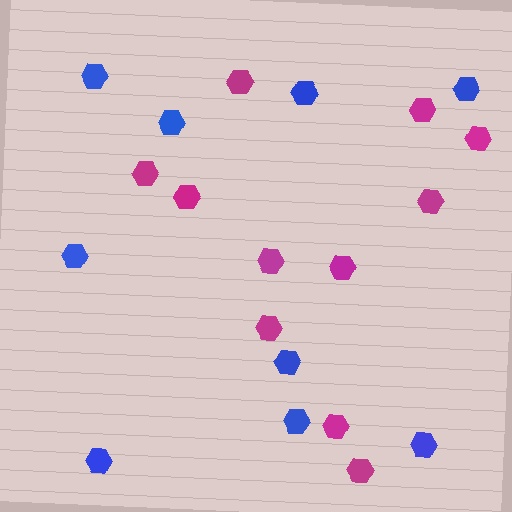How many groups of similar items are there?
There are 2 groups: one group of magenta hexagons (11) and one group of blue hexagons (9).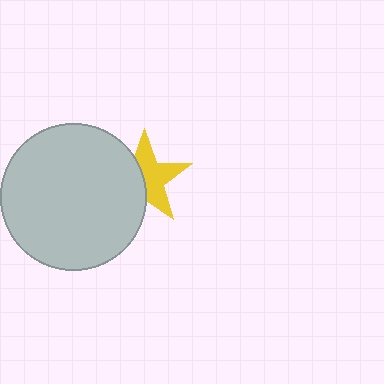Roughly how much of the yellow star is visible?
About half of it is visible (roughly 56%).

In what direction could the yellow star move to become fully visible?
The yellow star could move right. That would shift it out from behind the light gray circle entirely.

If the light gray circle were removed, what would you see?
You would see the complete yellow star.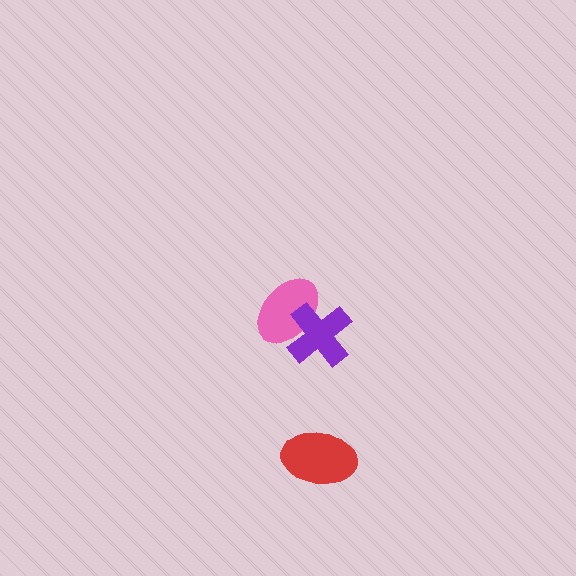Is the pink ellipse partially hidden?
Yes, it is partially covered by another shape.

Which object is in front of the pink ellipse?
The purple cross is in front of the pink ellipse.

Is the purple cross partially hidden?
No, no other shape covers it.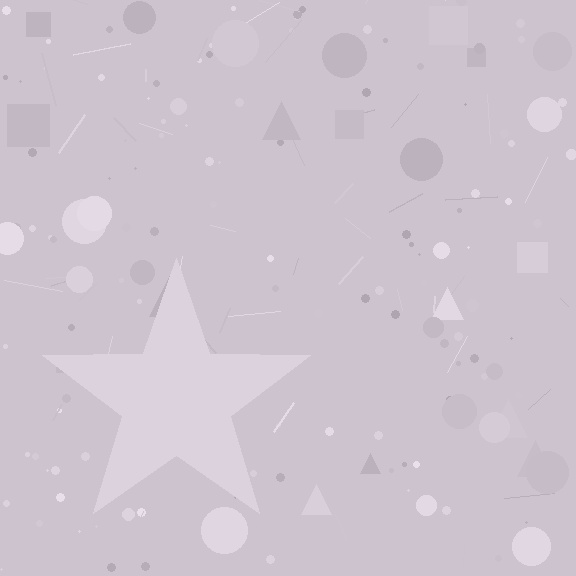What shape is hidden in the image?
A star is hidden in the image.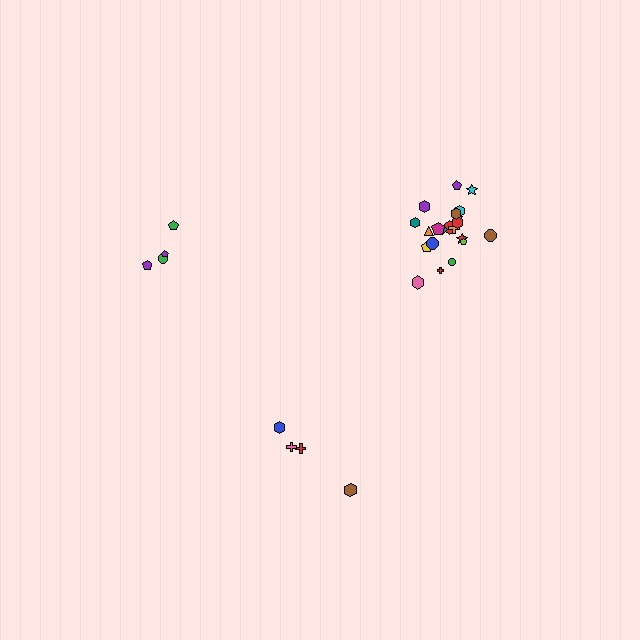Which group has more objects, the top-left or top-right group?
The top-right group.